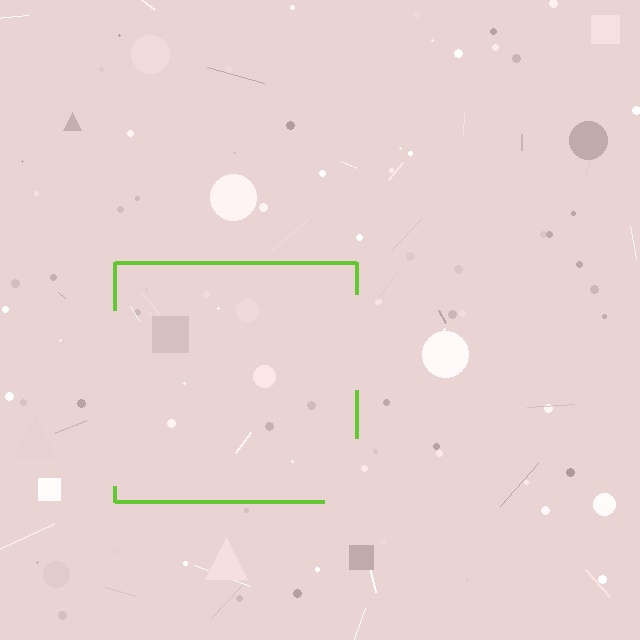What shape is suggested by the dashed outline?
The dashed outline suggests a square.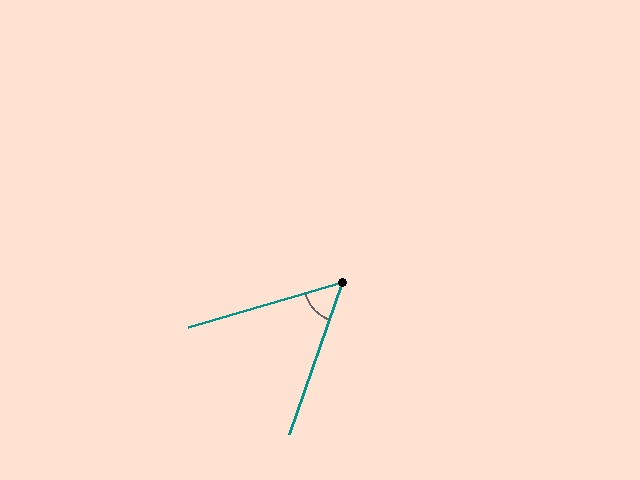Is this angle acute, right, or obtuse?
It is acute.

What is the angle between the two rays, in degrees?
Approximately 54 degrees.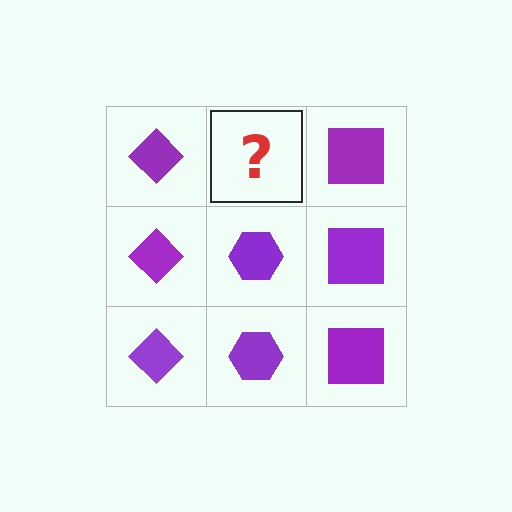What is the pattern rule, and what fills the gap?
The rule is that each column has a consistent shape. The gap should be filled with a purple hexagon.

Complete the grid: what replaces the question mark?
The question mark should be replaced with a purple hexagon.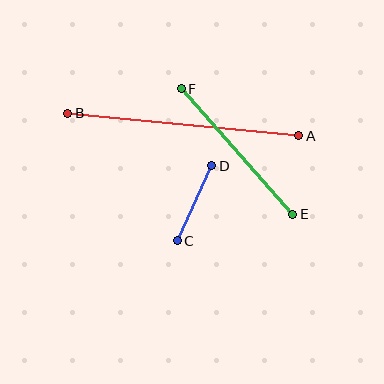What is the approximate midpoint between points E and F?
The midpoint is at approximately (237, 152) pixels.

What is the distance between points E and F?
The distance is approximately 168 pixels.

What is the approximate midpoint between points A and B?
The midpoint is at approximately (183, 125) pixels.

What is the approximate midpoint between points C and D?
The midpoint is at approximately (195, 203) pixels.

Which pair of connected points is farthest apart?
Points A and B are farthest apart.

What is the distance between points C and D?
The distance is approximately 83 pixels.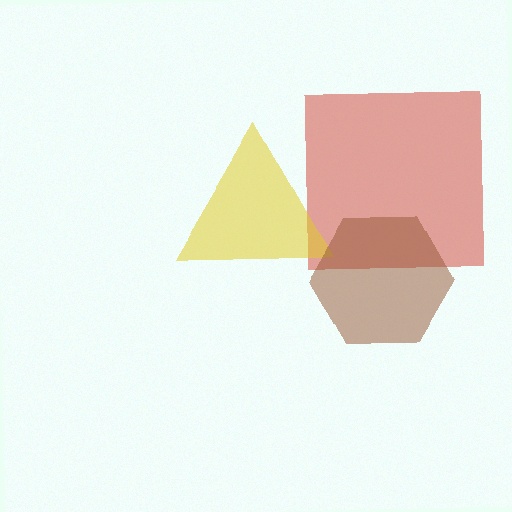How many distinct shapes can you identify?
There are 3 distinct shapes: a red square, a yellow triangle, a brown hexagon.